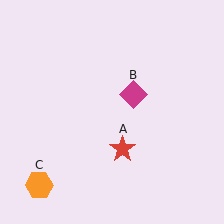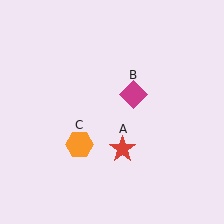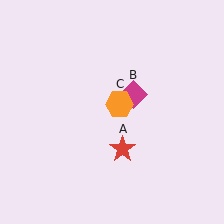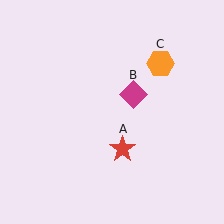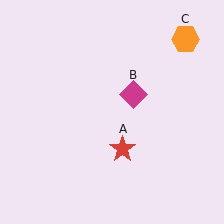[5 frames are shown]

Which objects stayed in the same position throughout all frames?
Red star (object A) and magenta diamond (object B) remained stationary.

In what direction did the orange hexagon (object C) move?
The orange hexagon (object C) moved up and to the right.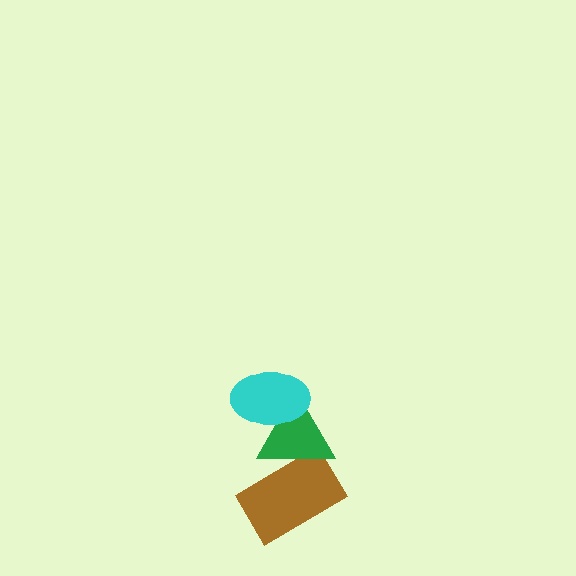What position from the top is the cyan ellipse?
The cyan ellipse is 1st from the top.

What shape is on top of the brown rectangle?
The green triangle is on top of the brown rectangle.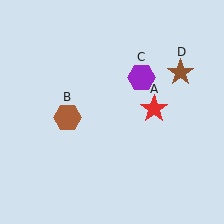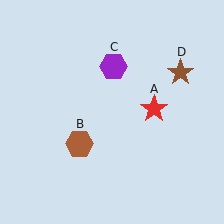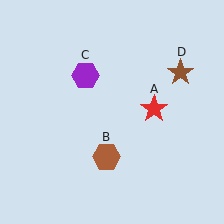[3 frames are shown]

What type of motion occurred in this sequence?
The brown hexagon (object B), purple hexagon (object C) rotated counterclockwise around the center of the scene.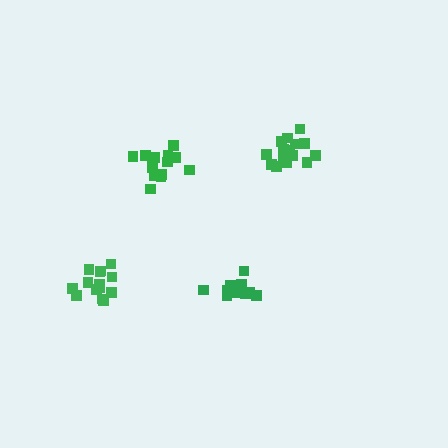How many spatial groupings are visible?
There are 4 spatial groupings.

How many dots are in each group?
Group 1: 15 dots, Group 2: 14 dots, Group 3: 12 dots, Group 4: 17 dots (58 total).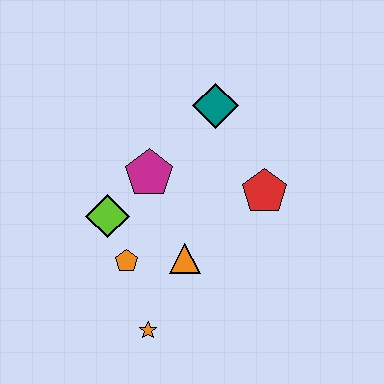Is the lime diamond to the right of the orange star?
No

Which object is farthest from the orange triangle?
The teal diamond is farthest from the orange triangle.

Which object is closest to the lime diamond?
The orange pentagon is closest to the lime diamond.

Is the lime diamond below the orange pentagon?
No